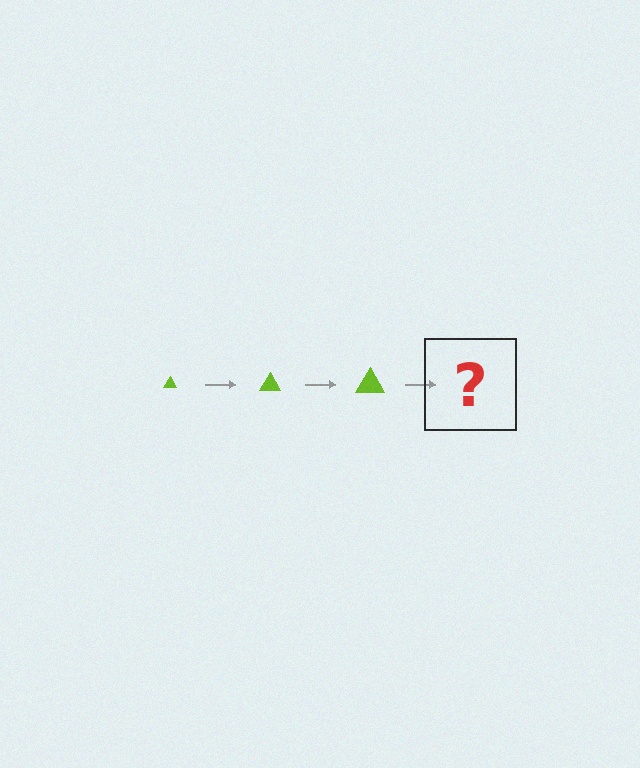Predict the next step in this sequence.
The next step is a lime triangle, larger than the previous one.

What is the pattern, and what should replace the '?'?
The pattern is that the triangle gets progressively larger each step. The '?' should be a lime triangle, larger than the previous one.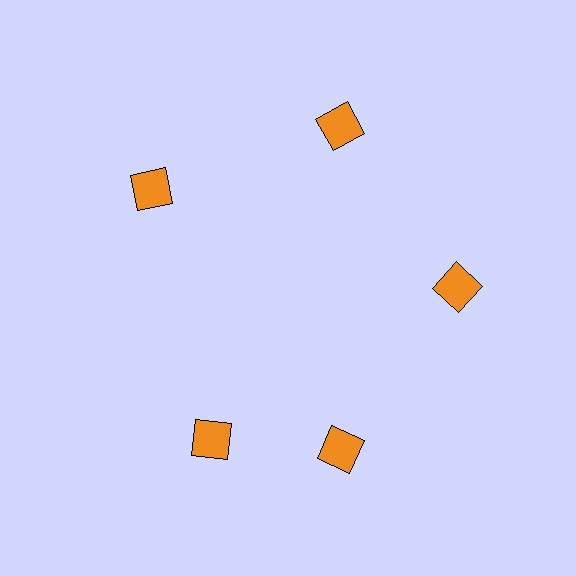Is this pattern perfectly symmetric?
No. The 5 orange squares are arranged in a ring, but one element near the 8 o'clock position is rotated out of alignment along the ring, breaking the 5-fold rotational symmetry.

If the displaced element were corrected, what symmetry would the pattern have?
It would have 5-fold rotational symmetry — the pattern would map onto itself every 72 degrees.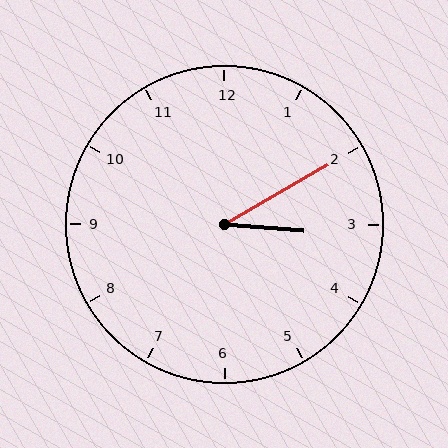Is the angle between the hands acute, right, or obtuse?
It is acute.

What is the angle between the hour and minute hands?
Approximately 35 degrees.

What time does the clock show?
3:10.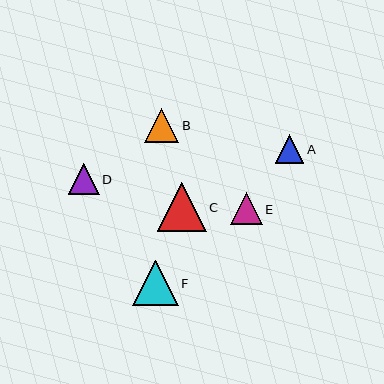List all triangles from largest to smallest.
From largest to smallest: C, F, B, E, D, A.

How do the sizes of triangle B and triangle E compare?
Triangle B and triangle E are approximately the same size.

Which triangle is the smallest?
Triangle A is the smallest with a size of approximately 28 pixels.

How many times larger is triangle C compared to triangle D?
Triangle C is approximately 1.6 times the size of triangle D.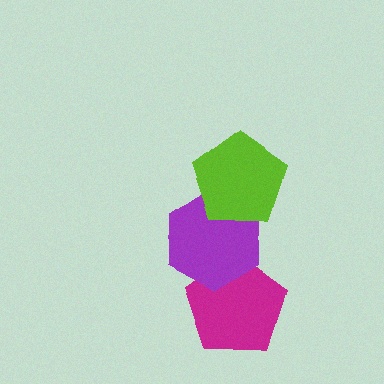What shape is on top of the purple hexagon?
The lime pentagon is on top of the purple hexagon.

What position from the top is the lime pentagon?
The lime pentagon is 1st from the top.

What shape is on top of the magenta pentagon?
The purple hexagon is on top of the magenta pentagon.